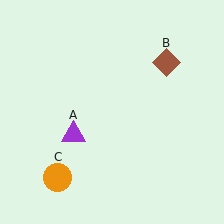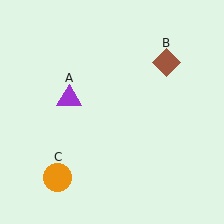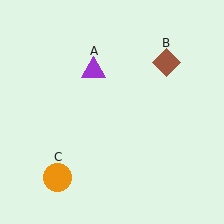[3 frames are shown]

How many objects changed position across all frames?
1 object changed position: purple triangle (object A).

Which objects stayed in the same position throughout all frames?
Brown diamond (object B) and orange circle (object C) remained stationary.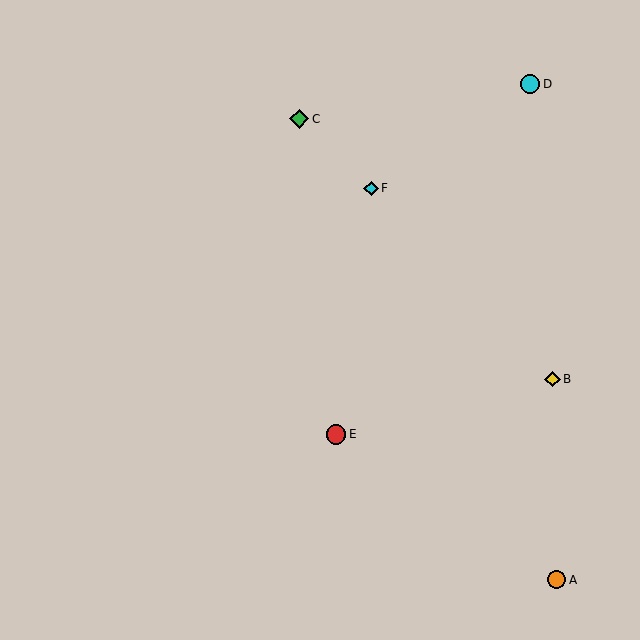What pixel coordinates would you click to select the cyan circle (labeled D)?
Click at (530, 84) to select the cyan circle D.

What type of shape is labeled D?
Shape D is a cyan circle.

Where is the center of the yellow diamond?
The center of the yellow diamond is at (552, 379).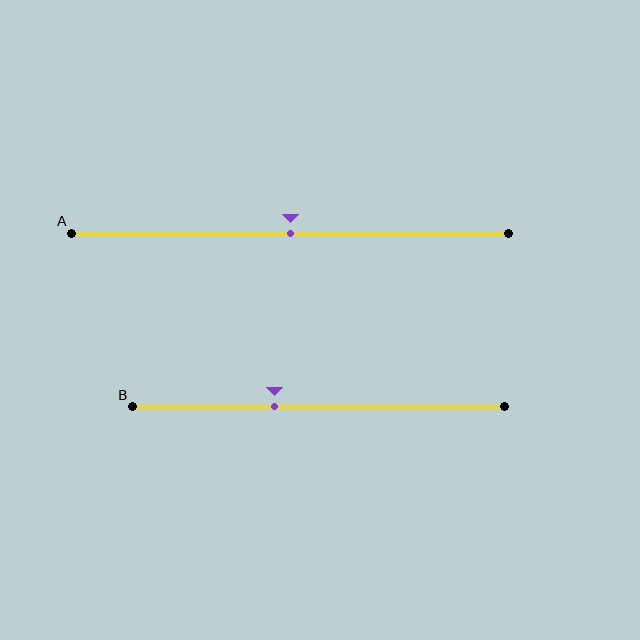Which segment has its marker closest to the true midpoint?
Segment A has its marker closest to the true midpoint.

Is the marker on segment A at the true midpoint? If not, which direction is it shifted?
Yes, the marker on segment A is at the true midpoint.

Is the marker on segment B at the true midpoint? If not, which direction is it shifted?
No, the marker on segment B is shifted to the left by about 12% of the segment length.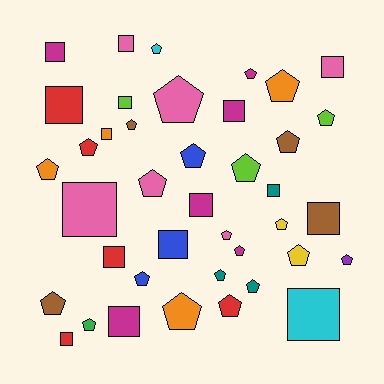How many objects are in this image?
There are 40 objects.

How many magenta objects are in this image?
There are 6 magenta objects.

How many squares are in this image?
There are 16 squares.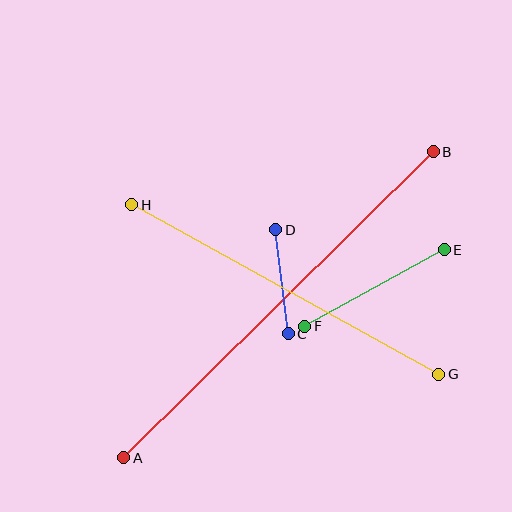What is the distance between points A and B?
The distance is approximately 435 pixels.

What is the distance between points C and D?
The distance is approximately 105 pixels.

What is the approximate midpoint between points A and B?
The midpoint is at approximately (279, 305) pixels.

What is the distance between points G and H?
The distance is approximately 351 pixels.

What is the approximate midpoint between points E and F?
The midpoint is at approximately (375, 288) pixels.